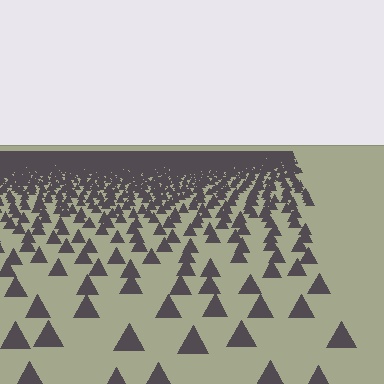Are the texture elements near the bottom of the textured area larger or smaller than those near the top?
Larger. Near the bottom, elements are closer to the viewer and appear at a bigger on-screen size.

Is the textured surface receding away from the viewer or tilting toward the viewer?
The surface is receding away from the viewer. Texture elements get smaller and denser toward the top.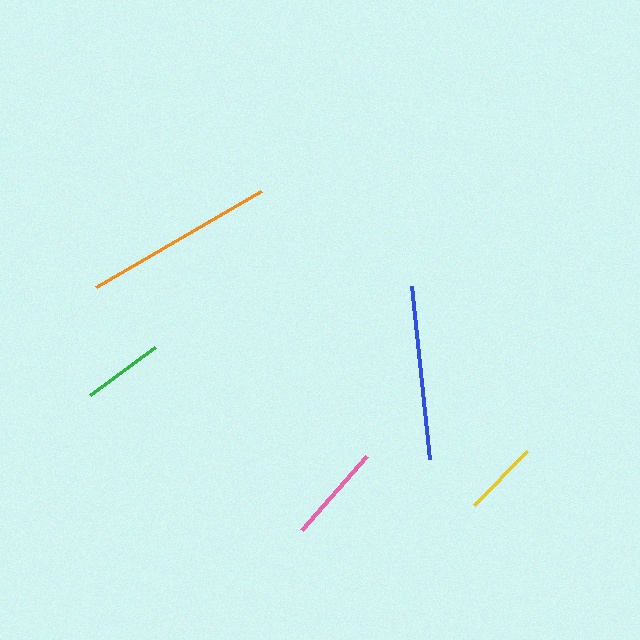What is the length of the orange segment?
The orange segment is approximately 191 pixels long.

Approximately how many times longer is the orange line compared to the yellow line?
The orange line is approximately 2.5 times the length of the yellow line.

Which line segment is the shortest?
The yellow line is the shortest at approximately 75 pixels.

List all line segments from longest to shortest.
From longest to shortest: orange, blue, pink, green, yellow.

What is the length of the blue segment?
The blue segment is approximately 174 pixels long.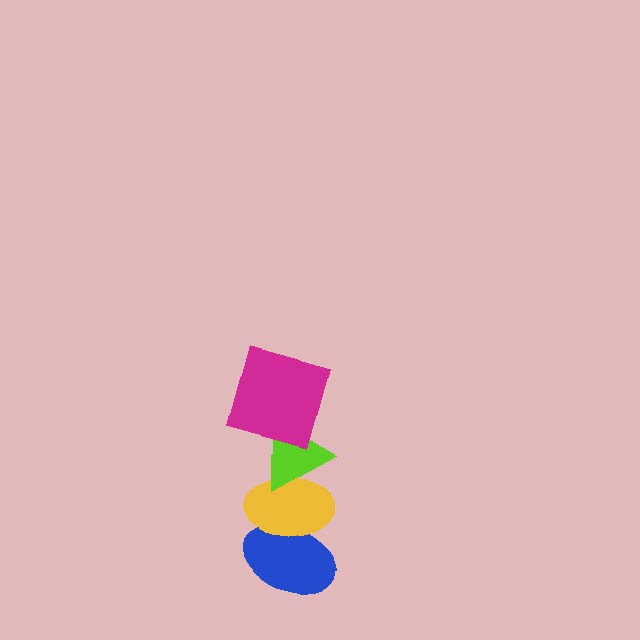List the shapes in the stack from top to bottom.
From top to bottom: the magenta square, the lime triangle, the yellow ellipse, the blue ellipse.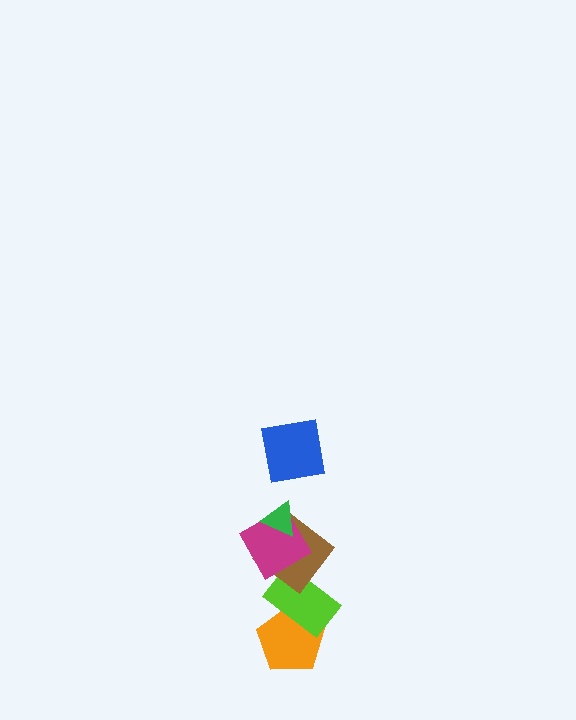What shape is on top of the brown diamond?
The magenta diamond is on top of the brown diamond.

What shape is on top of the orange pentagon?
The lime rectangle is on top of the orange pentagon.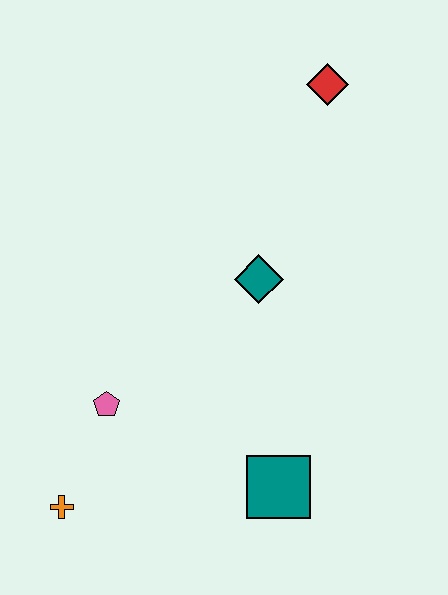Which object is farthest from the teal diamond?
The orange cross is farthest from the teal diamond.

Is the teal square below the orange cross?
No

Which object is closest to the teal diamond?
The pink pentagon is closest to the teal diamond.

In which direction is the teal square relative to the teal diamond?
The teal square is below the teal diamond.